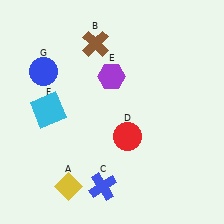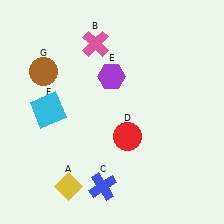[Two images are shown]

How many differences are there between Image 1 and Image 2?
There are 2 differences between the two images.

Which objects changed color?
B changed from brown to pink. G changed from blue to brown.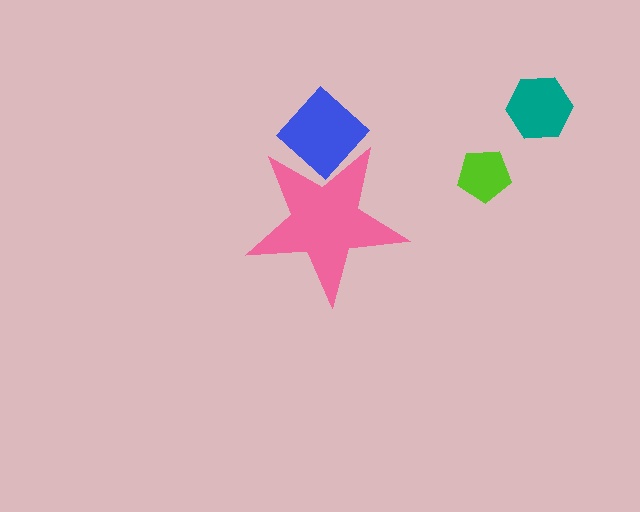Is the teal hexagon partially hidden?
No, the teal hexagon is fully visible.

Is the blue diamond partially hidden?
Yes, the blue diamond is partially hidden behind the pink star.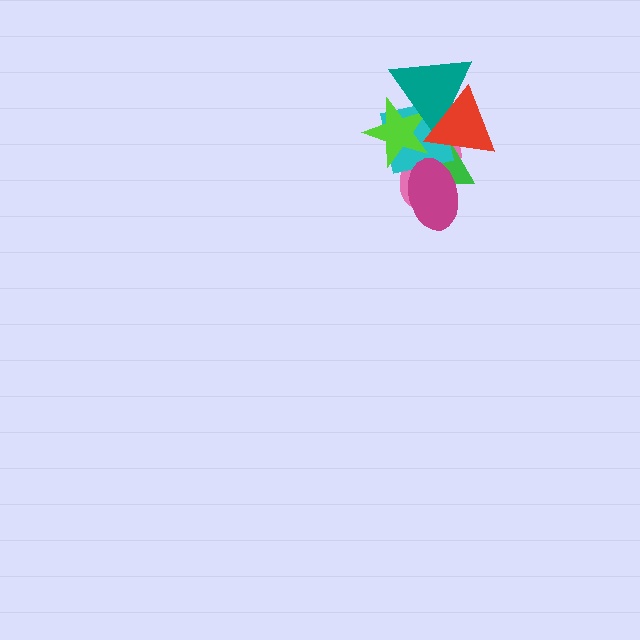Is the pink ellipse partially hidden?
Yes, it is partially covered by another shape.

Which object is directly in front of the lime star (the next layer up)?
The teal triangle is directly in front of the lime star.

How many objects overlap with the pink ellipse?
6 objects overlap with the pink ellipse.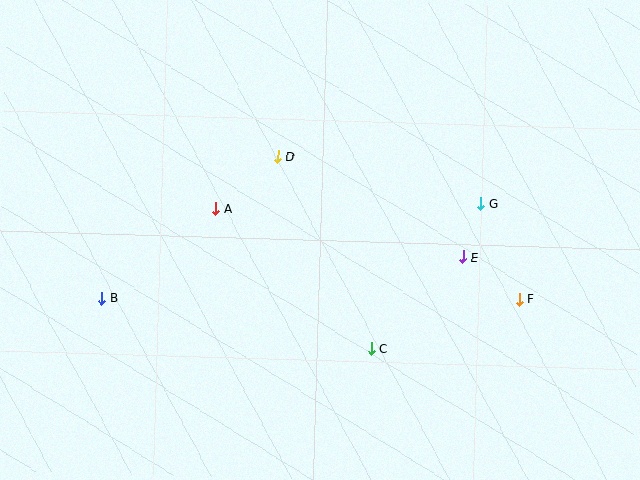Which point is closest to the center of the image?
Point D at (278, 156) is closest to the center.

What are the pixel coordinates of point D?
Point D is at (278, 156).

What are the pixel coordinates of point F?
Point F is at (520, 299).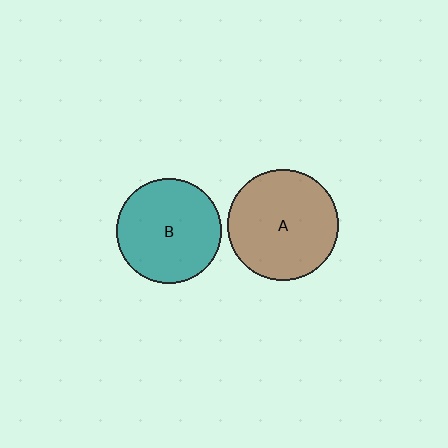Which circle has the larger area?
Circle A (brown).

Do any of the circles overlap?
No, none of the circles overlap.